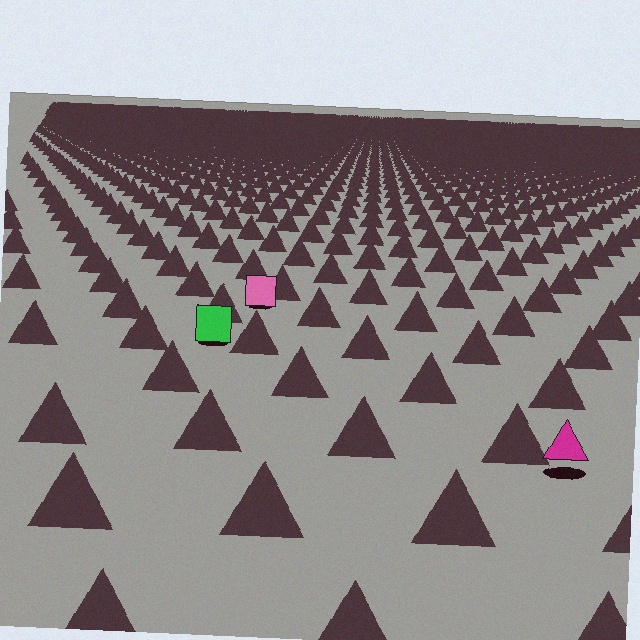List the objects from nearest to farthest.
From nearest to farthest: the magenta triangle, the green square, the pink square.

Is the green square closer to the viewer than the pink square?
Yes. The green square is closer — you can tell from the texture gradient: the ground texture is coarser near it.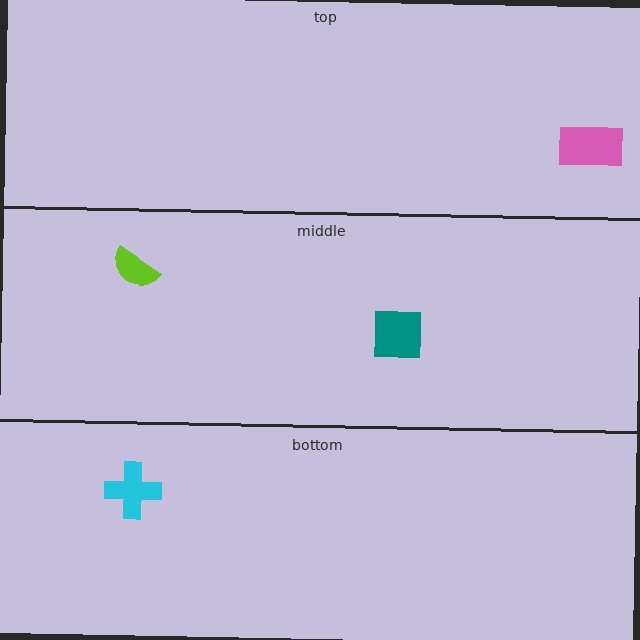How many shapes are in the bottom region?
1.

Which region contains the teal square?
The middle region.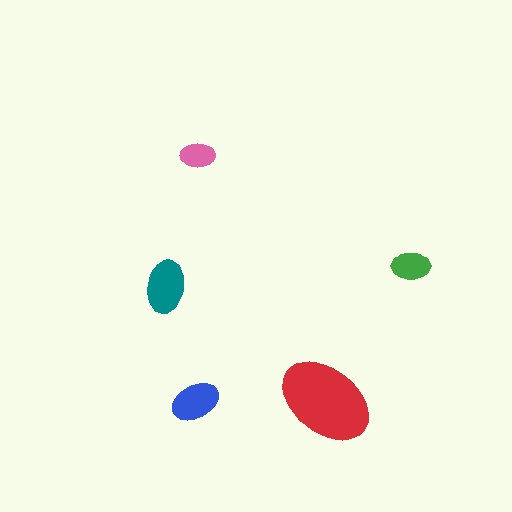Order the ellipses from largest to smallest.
the red one, the teal one, the blue one, the green one, the pink one.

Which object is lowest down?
The blue ellipse is bottommost.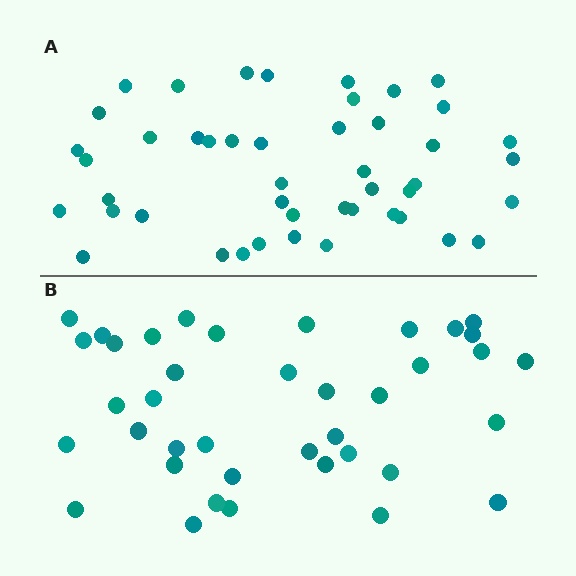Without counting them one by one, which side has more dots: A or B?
Region A (the top region) has more dots.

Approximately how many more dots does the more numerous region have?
Region A has roughly 8 or so more dots than region B.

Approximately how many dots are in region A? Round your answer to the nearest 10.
About 50 dots. (The exact count is 46, which rounds to 50.)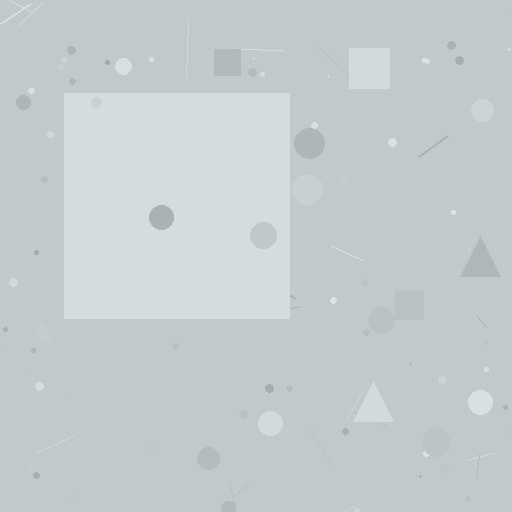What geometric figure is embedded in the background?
A square is embedded in the background.